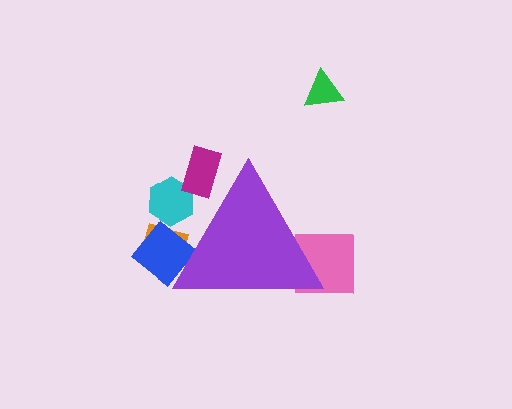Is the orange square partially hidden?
Yes, the orange square is partially hidden behind the purple triangle.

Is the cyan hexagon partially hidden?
Yes, the cyan hexagon is partially hidden behind the purple triangle.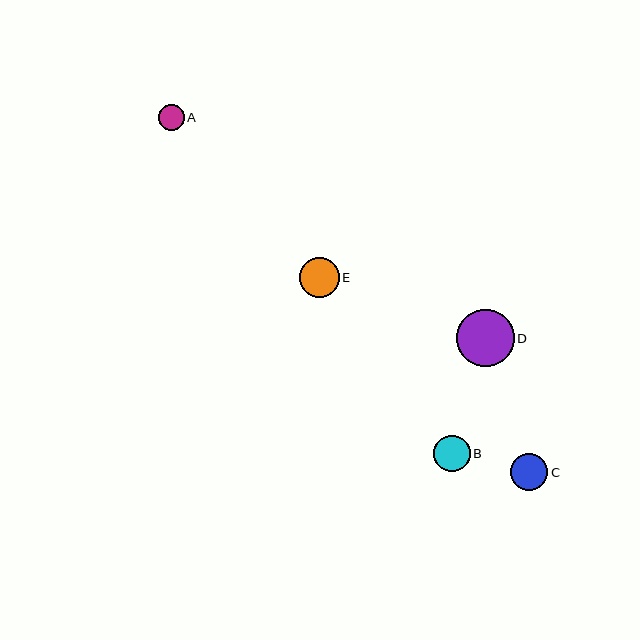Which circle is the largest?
Circle D is the largest with a size of approximately 57 pixels.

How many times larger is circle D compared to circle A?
Circle D is approximately 2.2 times the size of circle A.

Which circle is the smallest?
Circle A is the smallest with a size of approximately 25 pixels.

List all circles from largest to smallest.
From largest to smallest: D, E, C, B, A.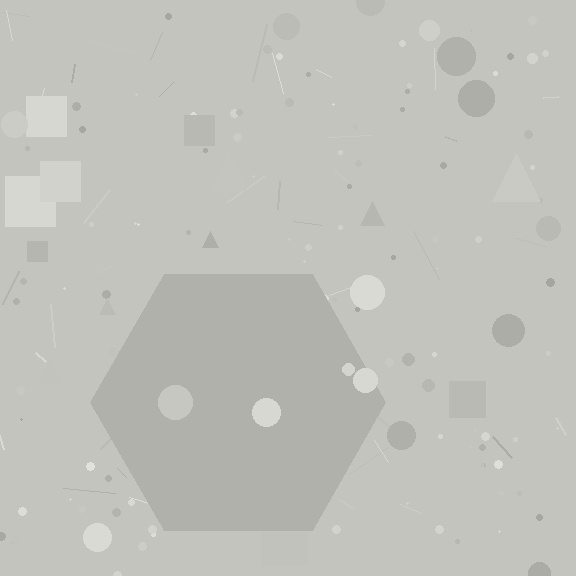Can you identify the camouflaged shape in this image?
The camouflaged shape is a hexagon.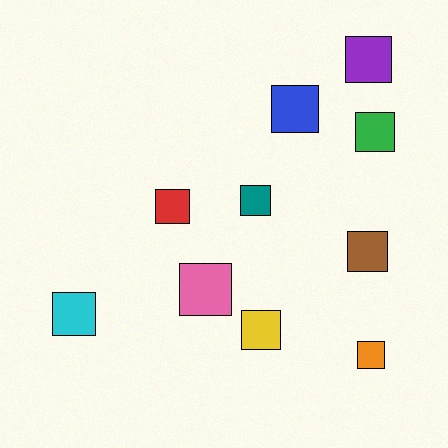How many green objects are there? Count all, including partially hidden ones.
There is 1 green object.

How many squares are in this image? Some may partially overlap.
There are 10 squares.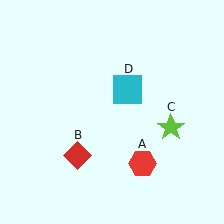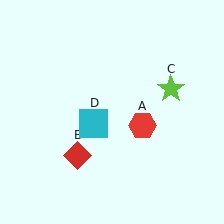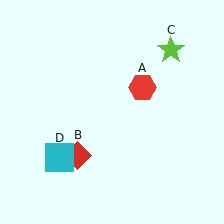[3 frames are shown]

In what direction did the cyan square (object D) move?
The cyan square (object D) moved down and to the left.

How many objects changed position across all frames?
3 objects changed position: red hexagon (object A), lime star (object C), cyan square (object D).